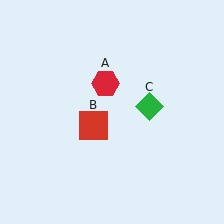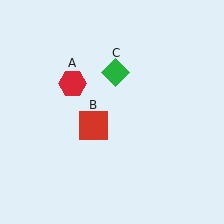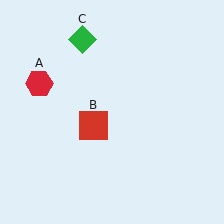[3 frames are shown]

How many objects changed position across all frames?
2 objects changed position: red hexagon (object A), green diamond (object C).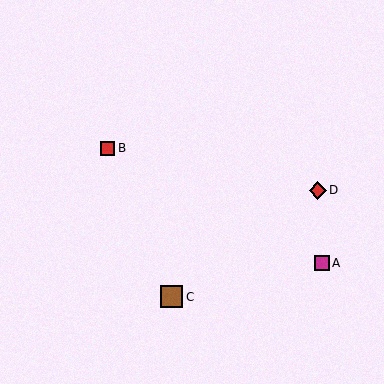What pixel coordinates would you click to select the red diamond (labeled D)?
Click at (318, 190) to select the red diamond D.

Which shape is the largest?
The brown square (labeled C) is the largest.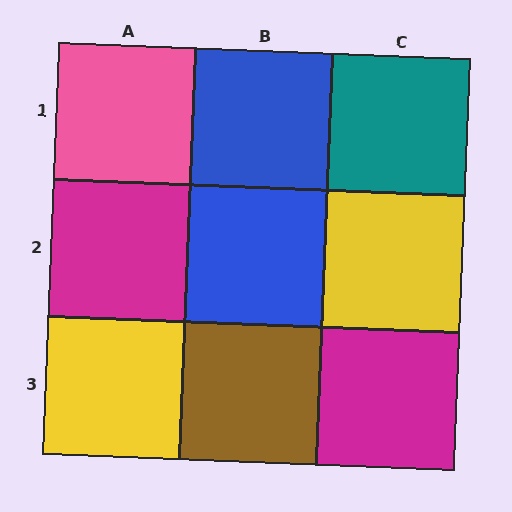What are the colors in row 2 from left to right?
Magenta, blue, yellow.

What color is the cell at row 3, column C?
Magenta.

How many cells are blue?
2 cells are blue.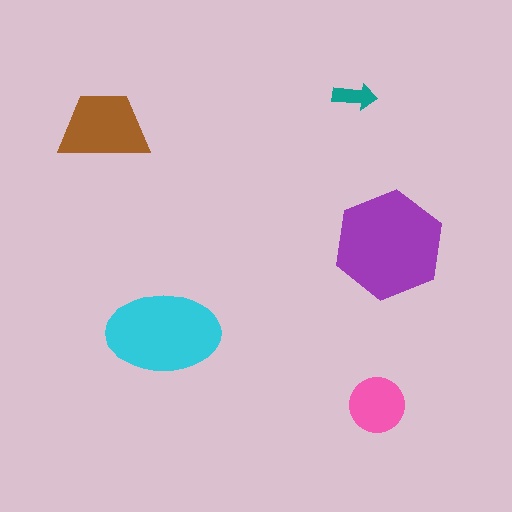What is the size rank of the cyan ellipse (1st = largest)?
2nd.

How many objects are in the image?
There are 5 objects in the image.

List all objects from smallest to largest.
The teal arrow, the pink circle, the brown trapezoid, the cyan ellipse, the purple hexagon.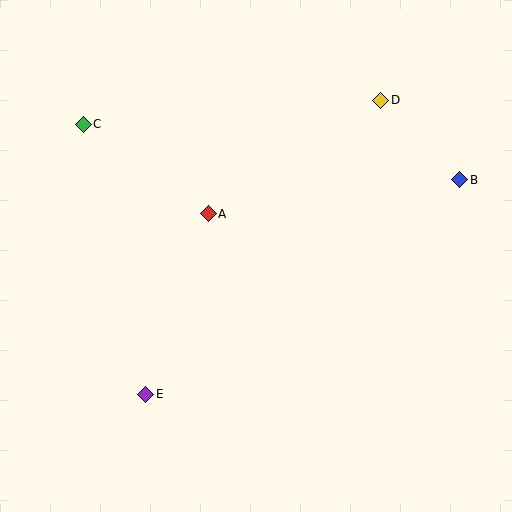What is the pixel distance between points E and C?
The distance between E and C is 277 pixels.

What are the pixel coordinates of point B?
Point B is at (460, 180).